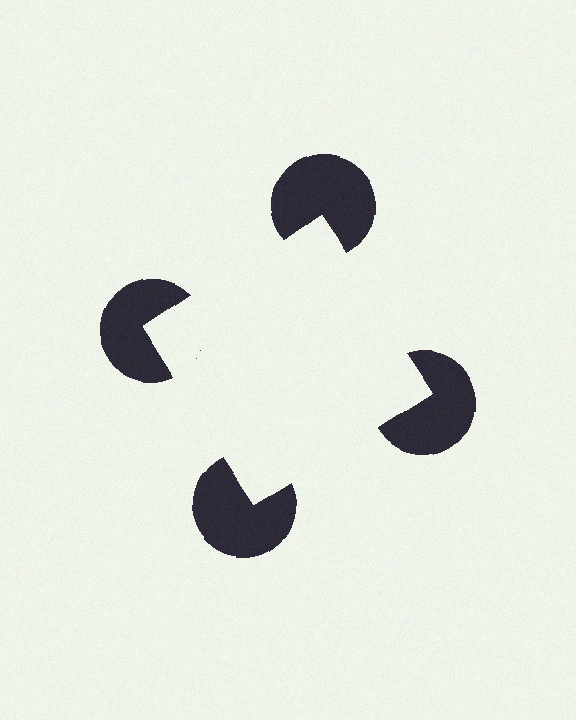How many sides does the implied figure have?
4 sides.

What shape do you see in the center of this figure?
An illusory square — its edges are inferred from the aligned wedge cuts in the pac-man discs, not physically drawn.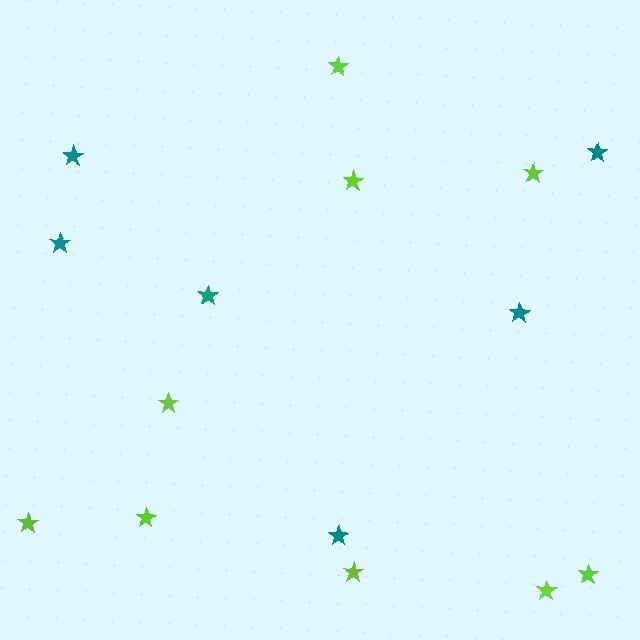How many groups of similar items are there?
There are 2 groups: one group of lime stars (9) and one group of teal stars (6).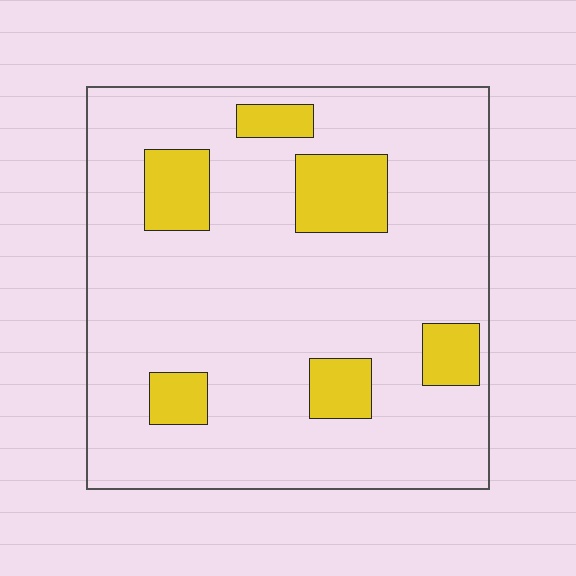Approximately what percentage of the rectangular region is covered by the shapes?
Approximately 15%.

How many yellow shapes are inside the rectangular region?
6.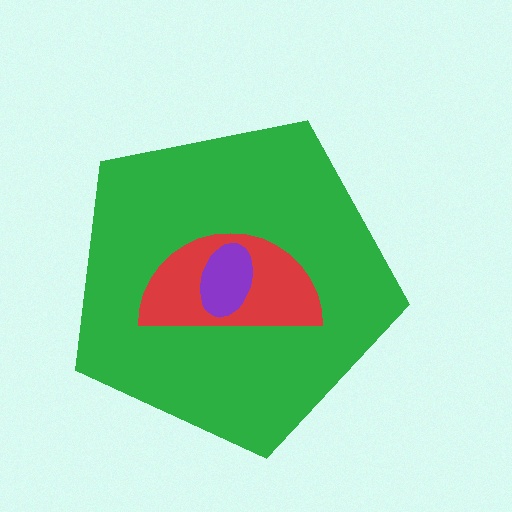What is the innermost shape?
The purple ellipse.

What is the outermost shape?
The green pentagon.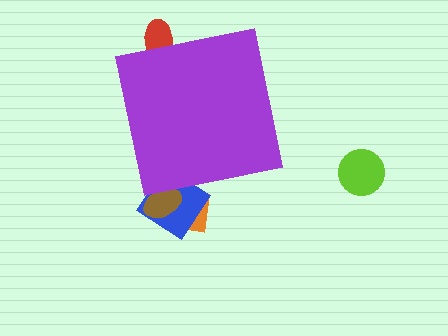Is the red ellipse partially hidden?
Yes, the red ellipse is partially hidden behind the purple square.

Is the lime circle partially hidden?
No, the lime circle is fully visible.